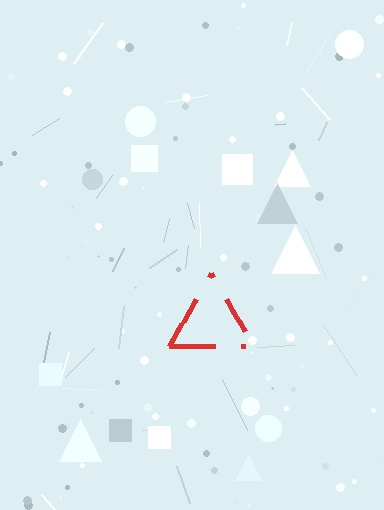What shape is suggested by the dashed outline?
The dashed outline suggests a triangle.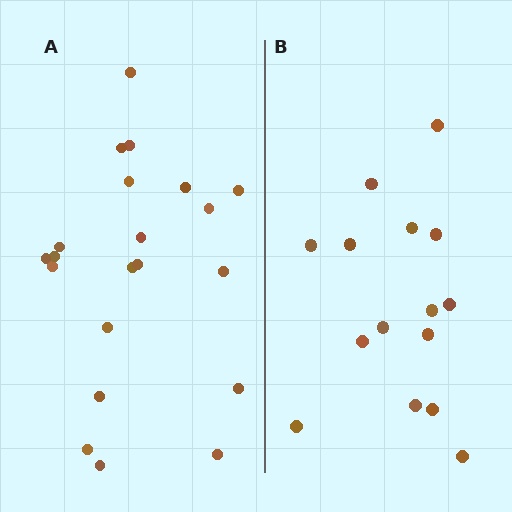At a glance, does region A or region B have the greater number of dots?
Region A (the left region) has more dots.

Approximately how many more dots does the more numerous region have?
Region A has about 6 more dots than region B.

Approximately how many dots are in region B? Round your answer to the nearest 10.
About 20 dots. (The exact count is 15, which rounds to 20.)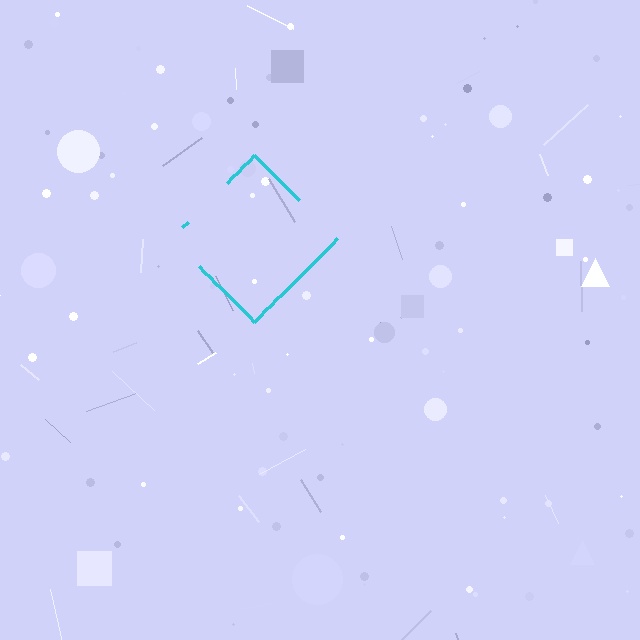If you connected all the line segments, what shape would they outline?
They would outline a diamond.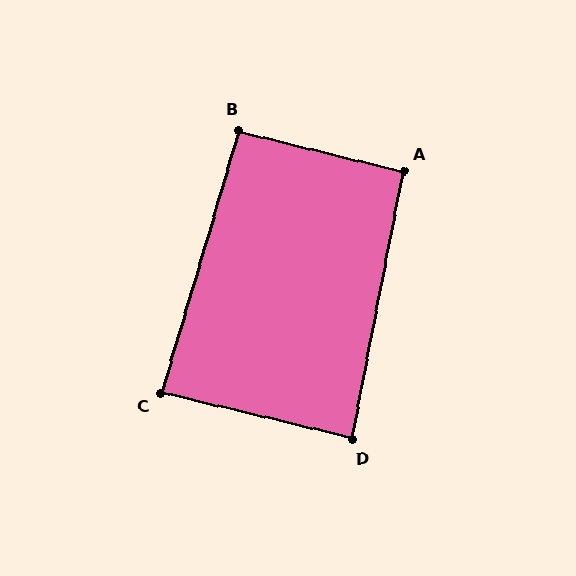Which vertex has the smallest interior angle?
D, at approximately 87 degrees.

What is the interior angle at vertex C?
Approximately 87 degrees (approximately right).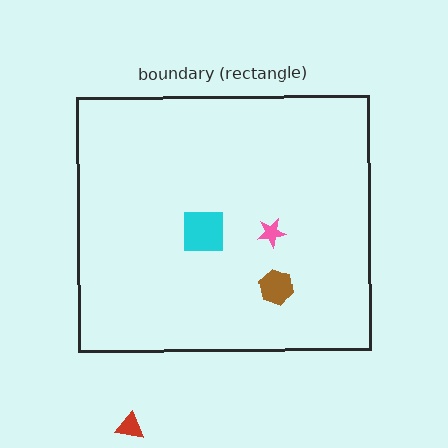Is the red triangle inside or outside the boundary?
Outside.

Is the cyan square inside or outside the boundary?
Inside.